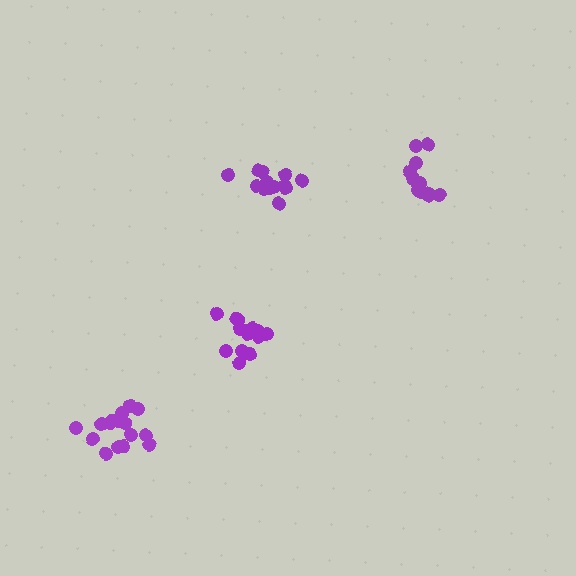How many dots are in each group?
Group 1: 14 dots, Group 2: 13 dots, Group 3: 15 dots, Group 4: 16 dots (58 total).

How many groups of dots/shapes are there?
There are 4 groups.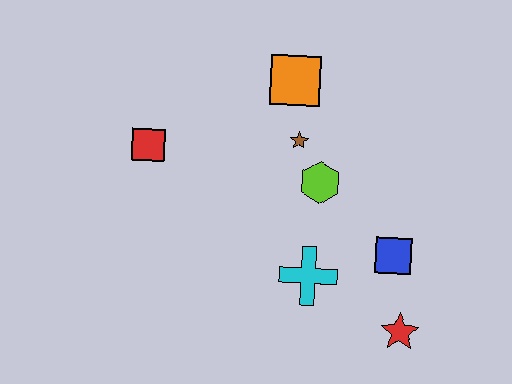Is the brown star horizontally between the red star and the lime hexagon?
No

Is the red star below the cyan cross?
Yes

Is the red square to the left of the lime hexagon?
Yes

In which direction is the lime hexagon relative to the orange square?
The lime hexagon is below the orange square.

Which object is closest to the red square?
The brown star is closest to the red square.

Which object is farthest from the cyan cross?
The red square is farthest from the cyan cross.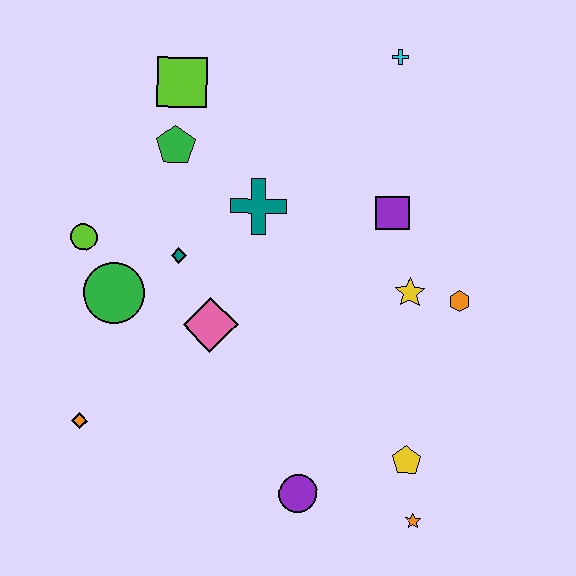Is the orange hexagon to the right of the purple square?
Yes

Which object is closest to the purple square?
The yellow star is closest to the purple square.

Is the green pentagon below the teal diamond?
No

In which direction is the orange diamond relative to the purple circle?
The orange diamond is to the left of the purple circle.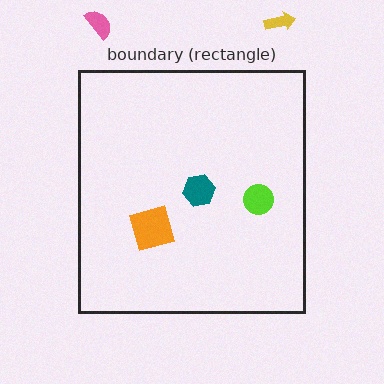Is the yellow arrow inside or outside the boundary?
Outside.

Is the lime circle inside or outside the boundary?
Inside.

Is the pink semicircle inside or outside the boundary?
Outside.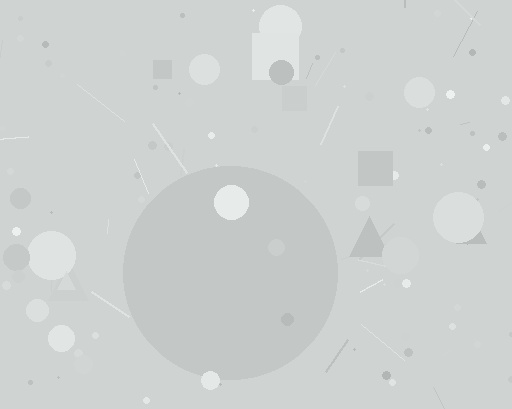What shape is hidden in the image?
A circle is hidden in the image.